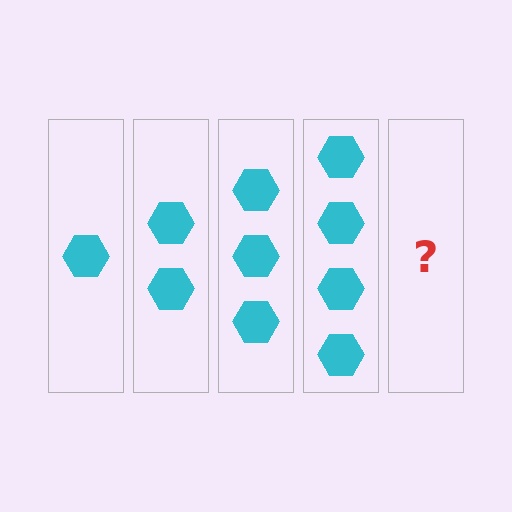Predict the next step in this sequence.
The next step is 5 hexagons.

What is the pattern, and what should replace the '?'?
The pattern is that each step adds one more hexagon. The '?' should be 5 hexagons.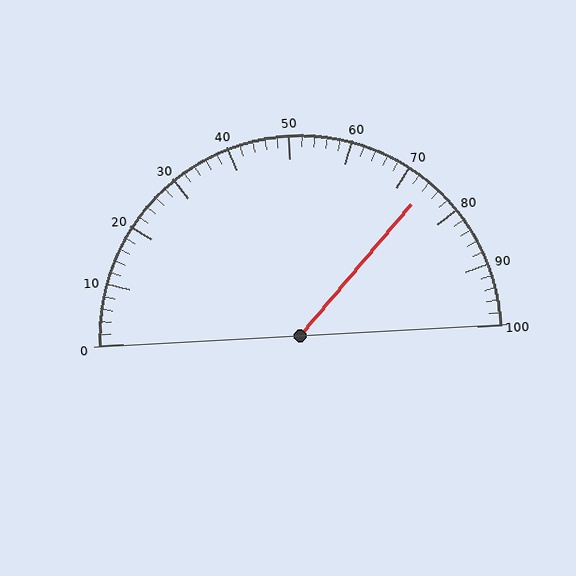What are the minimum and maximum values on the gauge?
The gauge ranges from 0 to 100.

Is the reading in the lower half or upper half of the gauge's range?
The reading is in the upper half of the range (0 to 100).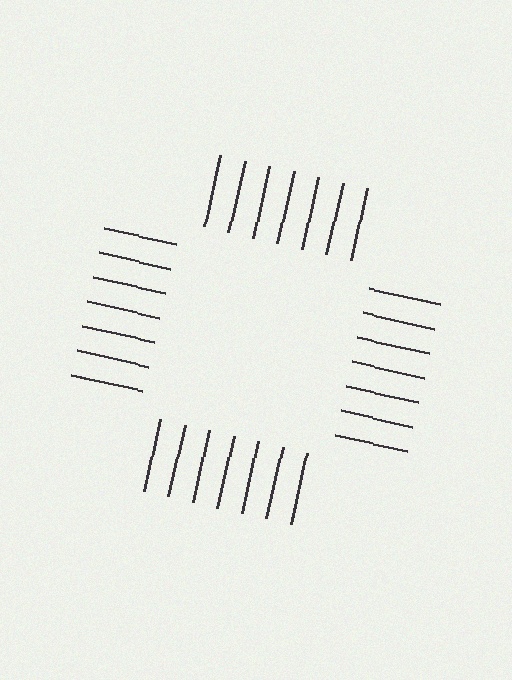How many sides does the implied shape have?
4 sides — the line-ends trace a square.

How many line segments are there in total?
28 — 7 along each of the 4 edges.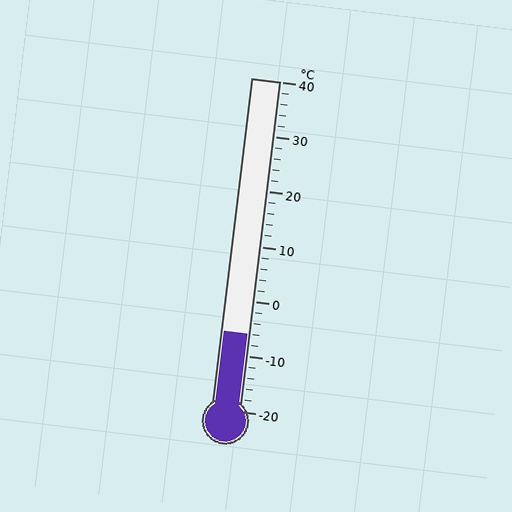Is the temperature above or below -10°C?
The temperature is above -10°C.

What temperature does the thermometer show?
The thermometer shows approximately -6°C.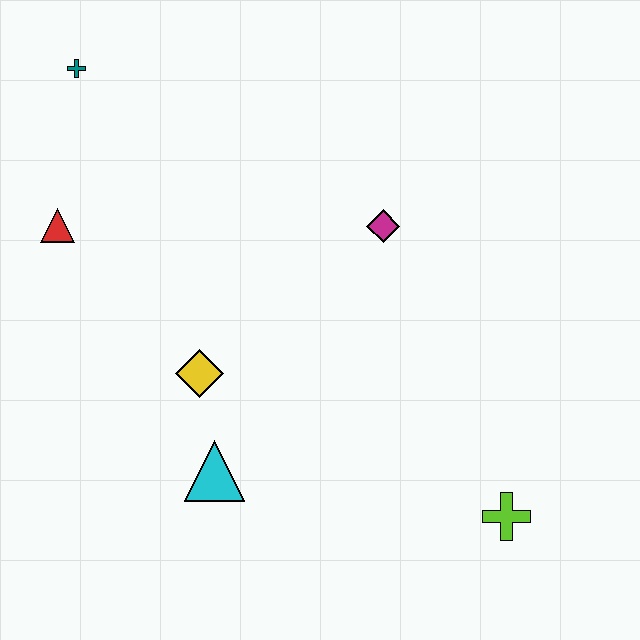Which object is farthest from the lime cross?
The teal cross is farthest from the lime cross.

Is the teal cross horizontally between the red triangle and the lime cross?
Yes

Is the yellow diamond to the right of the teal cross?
Yes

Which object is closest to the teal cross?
The red triangle is closest to the teal cross.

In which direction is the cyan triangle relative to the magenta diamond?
The cyan triangle is below the magenta diamond.